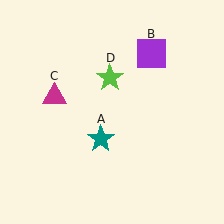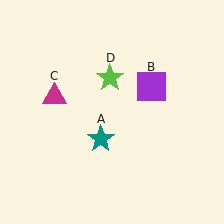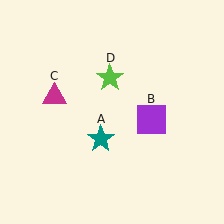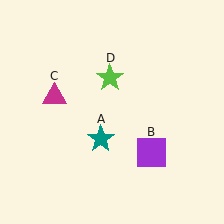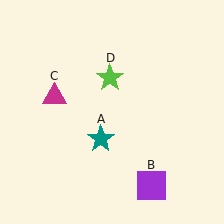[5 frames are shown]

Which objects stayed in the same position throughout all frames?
Teal star (object A) and magenta triangle (object C) and lime star (object D) remained stationary.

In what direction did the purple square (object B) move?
The purple square (object B) moved down.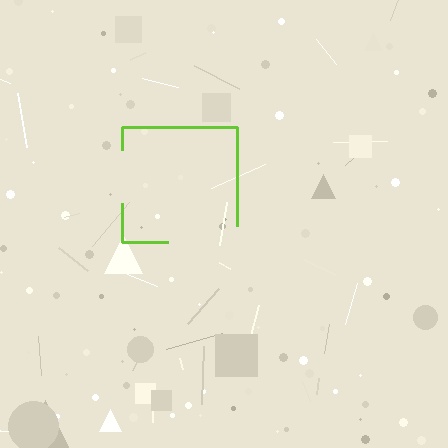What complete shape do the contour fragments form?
The contour fragments form a square.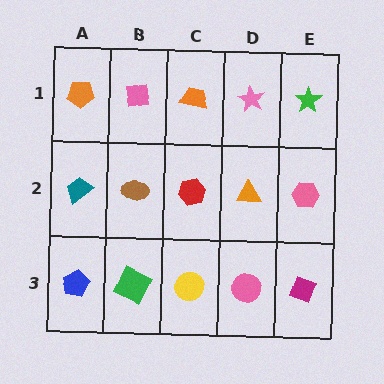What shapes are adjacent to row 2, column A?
An orange pentagon (row 1, column A), a blue pentagon (row 3, column A), a brown ellipse (row 2, column B).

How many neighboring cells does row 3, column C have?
3.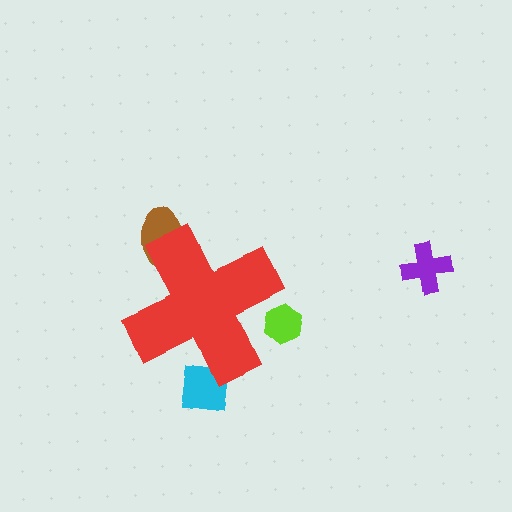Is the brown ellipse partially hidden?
Yes, the brown ellipse is partially hidden behind the red cross.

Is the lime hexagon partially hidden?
Yes, the lime hexagon is partially hidden behind the red cross.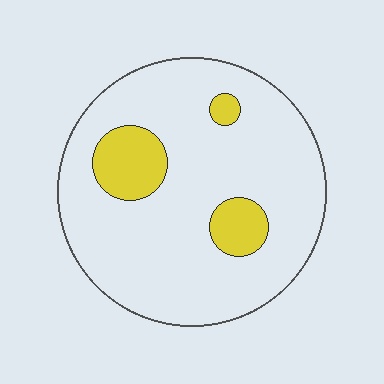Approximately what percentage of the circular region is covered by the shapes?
Approximately 15%.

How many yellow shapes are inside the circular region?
3.